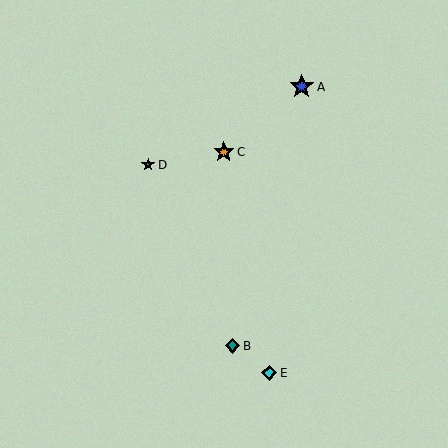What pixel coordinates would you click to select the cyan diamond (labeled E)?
Click at (269, 373) to select the cyan diamond E.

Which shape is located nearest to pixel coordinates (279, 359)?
The cyan diamond (labeled E) at (269, 373) is nearest to that location.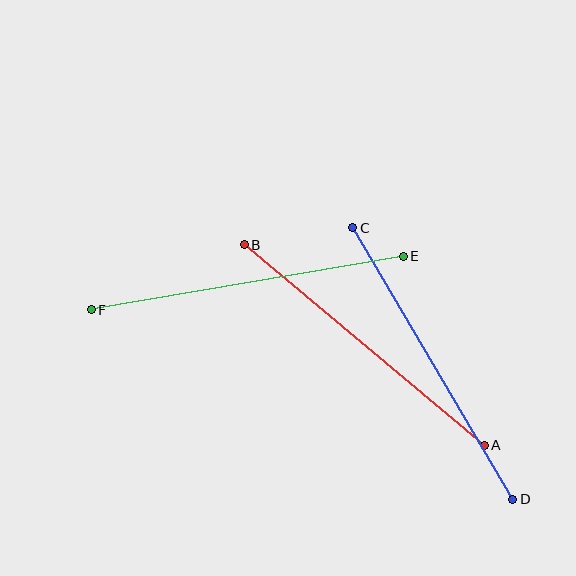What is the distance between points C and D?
The distance is approximately 315 pixels.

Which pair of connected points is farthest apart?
Points E and F are farthest apart.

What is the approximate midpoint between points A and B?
The midpoint is at approximately (364, 345) pixels.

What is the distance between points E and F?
The distance is approximately 316 pixels.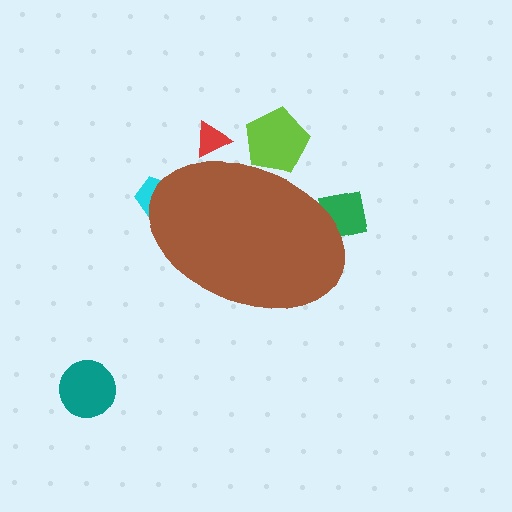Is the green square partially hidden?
Yes, the green square is partially hidden behind the brown ellipse.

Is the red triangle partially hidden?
Yes, the red triangle is partially hidden behind the brown ellipse.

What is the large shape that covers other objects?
A brown ellipse.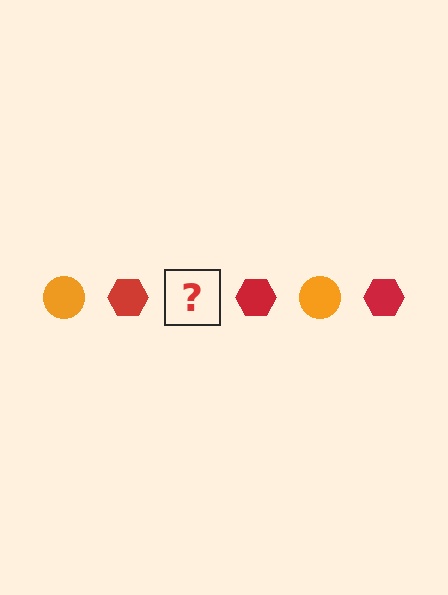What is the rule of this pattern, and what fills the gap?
The rule is that the pattern alternates between orange circle and red hexagon. The gap should be filled with an orange circle.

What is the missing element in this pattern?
The missing element is an orange circle.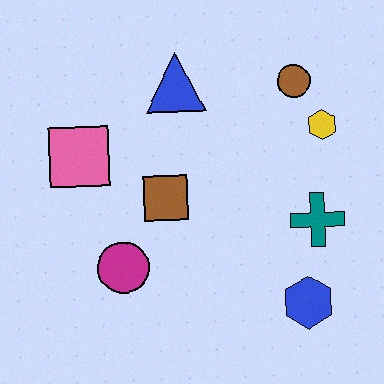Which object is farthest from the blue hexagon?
The pink square is farthest from the blue hexagon.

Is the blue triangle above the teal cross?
Yes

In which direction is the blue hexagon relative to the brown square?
The blue hexagon is to the right of the brown square.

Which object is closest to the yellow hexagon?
The brown circle is closest to the yellow hexagon.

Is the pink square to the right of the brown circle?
No